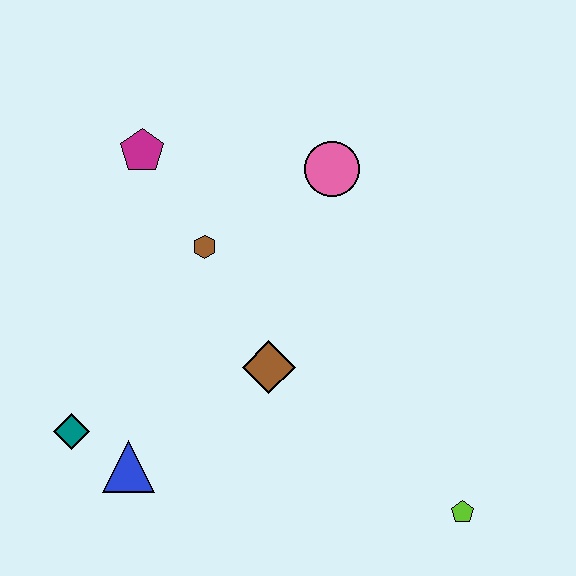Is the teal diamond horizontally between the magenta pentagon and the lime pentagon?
No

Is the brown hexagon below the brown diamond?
No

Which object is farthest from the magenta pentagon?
The lime pentagon is farthest from the magenta pentagon.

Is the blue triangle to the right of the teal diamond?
Yes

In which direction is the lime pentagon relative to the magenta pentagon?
The lime pentagon is below the magenta pentagon.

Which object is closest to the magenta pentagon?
The brown hexagon is closest to the magenta pentagon.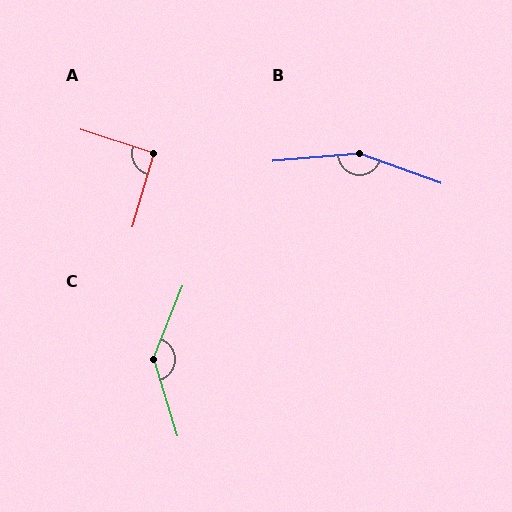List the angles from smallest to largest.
A (92°), C (141°), B (155°).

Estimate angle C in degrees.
Approximately 141 degrees.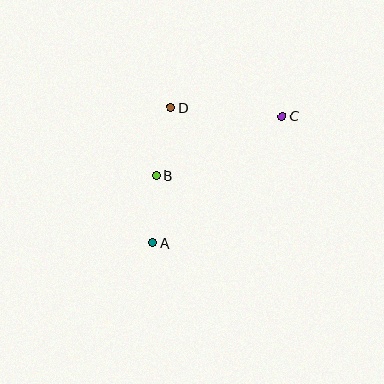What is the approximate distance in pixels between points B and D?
The distance between B and D is approximately 69 pixels.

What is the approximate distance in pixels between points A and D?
The distance between A and D is approximately 137 pixels.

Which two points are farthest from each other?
Points A and C are farthest from each other.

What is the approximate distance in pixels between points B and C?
The distance between B and C is approximately 139 pixels.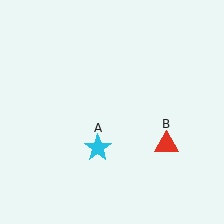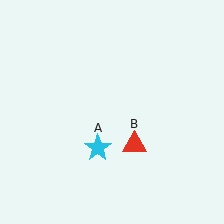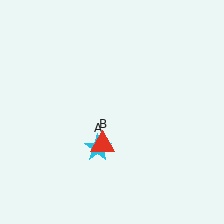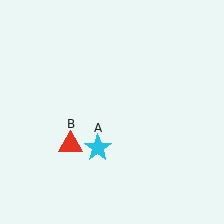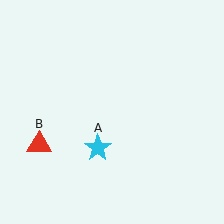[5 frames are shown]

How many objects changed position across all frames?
1 object changed position: red triangle (object B).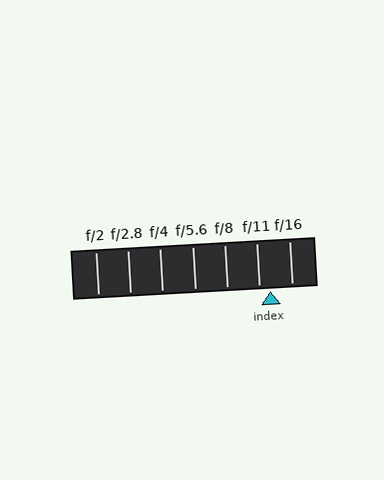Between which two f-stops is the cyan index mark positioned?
The index mark is between f/11 and f/16.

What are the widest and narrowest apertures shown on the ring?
The widest aperture shown is f/2 and the narrowest is f/16.